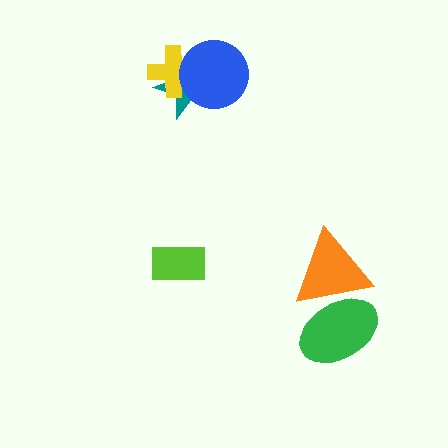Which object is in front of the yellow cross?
The blue circle is in front of the yellow cross.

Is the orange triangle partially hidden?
Yes, it is partially covered by another shape.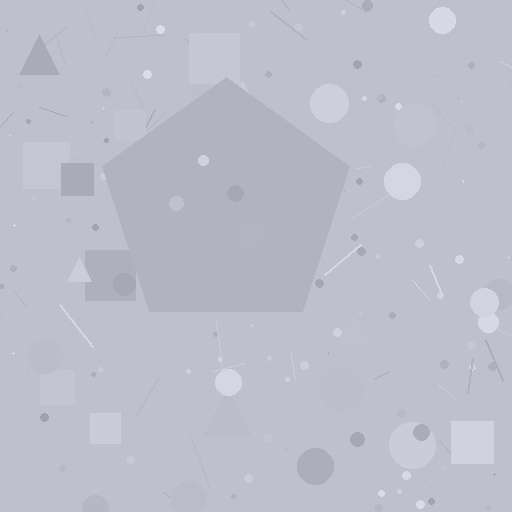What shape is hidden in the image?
A pentagon is hidden in the image.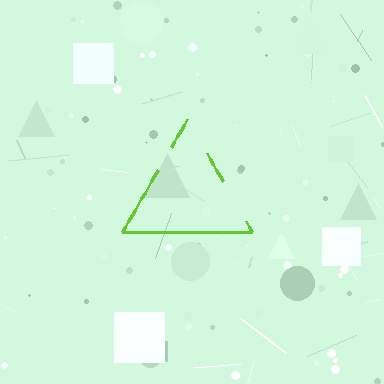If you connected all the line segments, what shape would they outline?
They would outline a triangle.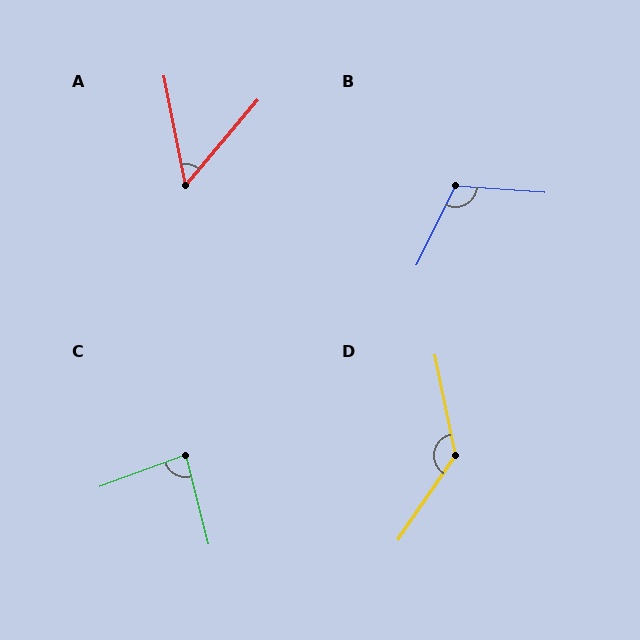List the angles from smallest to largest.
A (51°), C (84°), B (113°), D (134°).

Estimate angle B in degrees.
Approximately 113 degrees.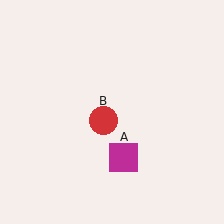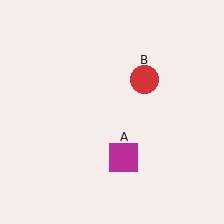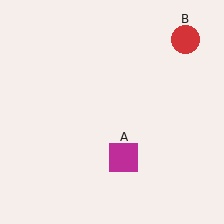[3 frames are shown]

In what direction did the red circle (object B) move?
The red circle (object B) moved up and to the right.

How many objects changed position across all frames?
1 object changed position: red circle (object B).